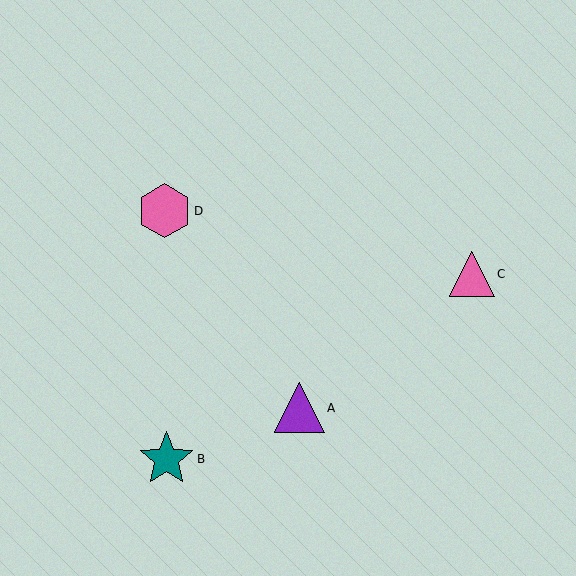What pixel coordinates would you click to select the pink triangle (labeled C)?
Click at (472, 274) to select the pink triangle C.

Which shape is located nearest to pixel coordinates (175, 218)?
The pink hexagon (labeled D) at (164, 211) is nearest to that location.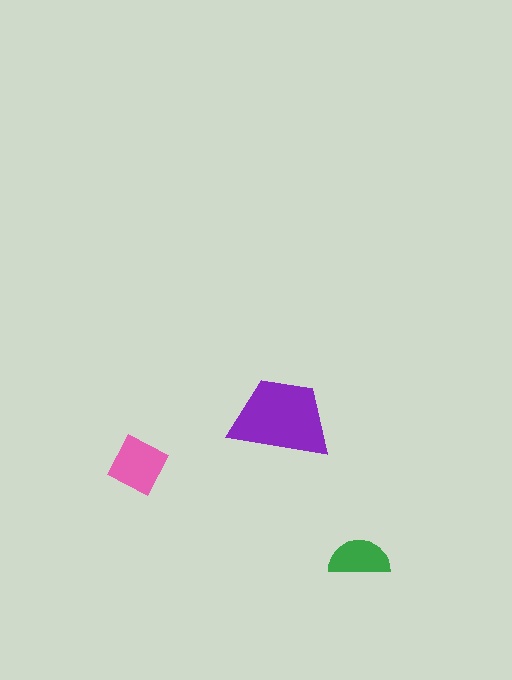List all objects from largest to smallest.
The purple trapezoid, the pink diamond, the green semicircle.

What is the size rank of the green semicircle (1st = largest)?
3rd.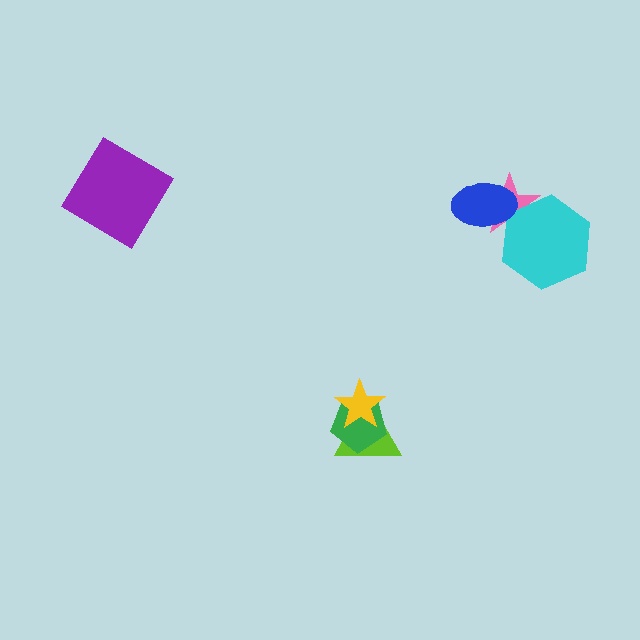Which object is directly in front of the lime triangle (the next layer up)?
The green pentagon is directly in front of the lime triangle.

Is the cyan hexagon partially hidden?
Yes, it is partially covered by another shape.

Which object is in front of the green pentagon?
The yellow star is in front of the green pentagon.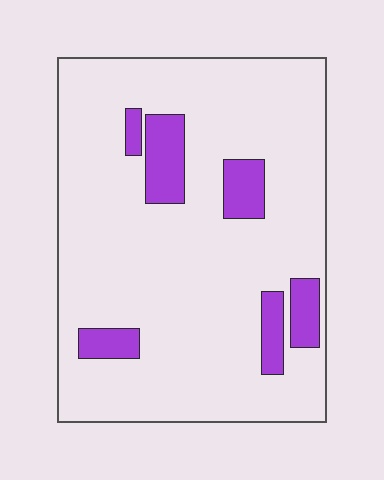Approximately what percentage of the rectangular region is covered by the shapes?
Approximately 15%.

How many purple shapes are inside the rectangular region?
6.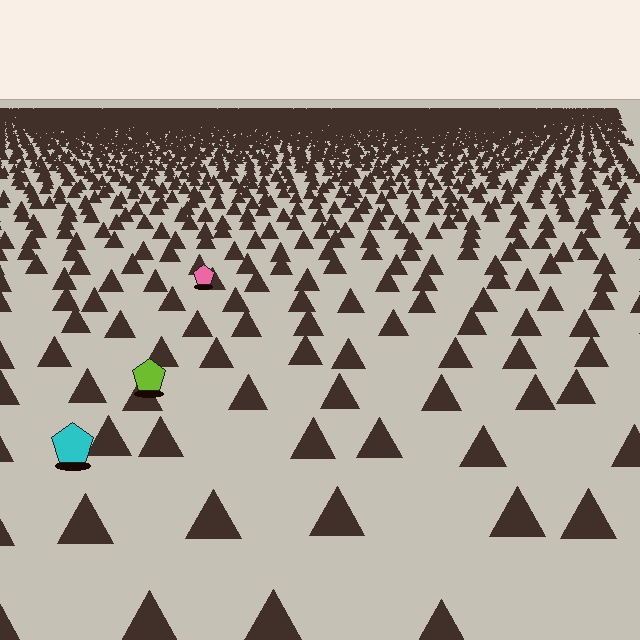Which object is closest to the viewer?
The cyan pentagon is closest. The texture marks near it are larger and more spread out.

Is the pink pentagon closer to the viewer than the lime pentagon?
No. The lime pentagon is closer — you can tell from the texture gradient: the ground texture is coarser near it.